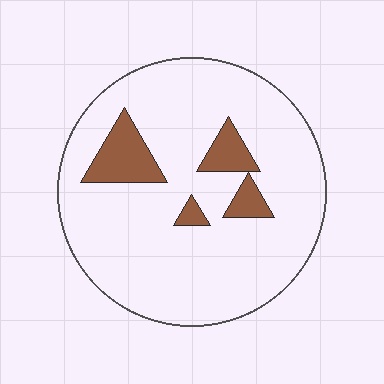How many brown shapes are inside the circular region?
4.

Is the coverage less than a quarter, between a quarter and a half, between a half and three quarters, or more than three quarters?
Less than a quarter.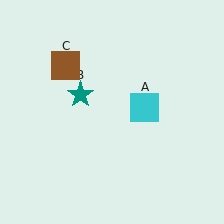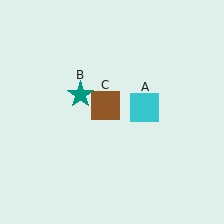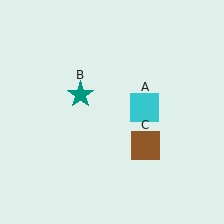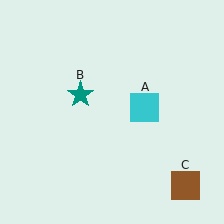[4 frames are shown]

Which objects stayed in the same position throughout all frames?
Cyan square (object A) and teal star (object B) remained stationary.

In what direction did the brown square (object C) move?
The brown square (object C) moved down and to the right.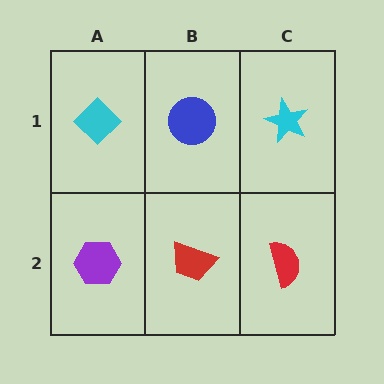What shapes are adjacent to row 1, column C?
A red semicircle (row 2, column C), a blue circle (row 1, column B).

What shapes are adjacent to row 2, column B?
A blue circle (row 1, column B), a purple hexagon (row 2, column A), a red semicircle (row 2, column C).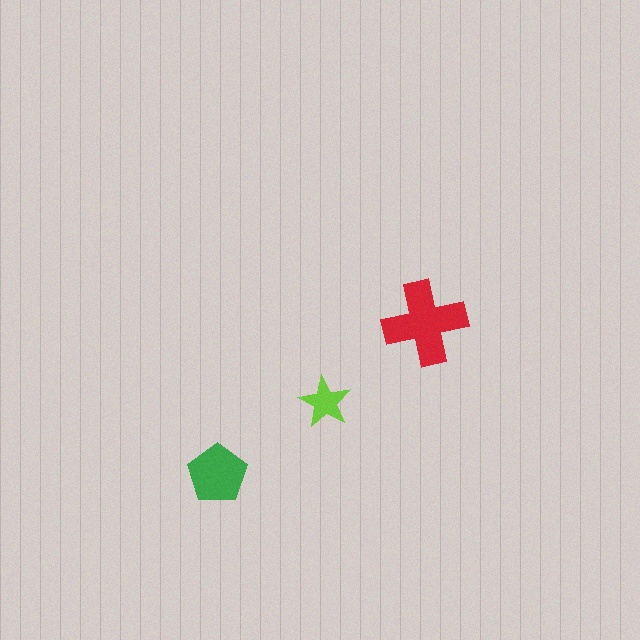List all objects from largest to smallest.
The red cross, the green pentagon, the lime star.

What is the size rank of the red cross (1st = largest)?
1st.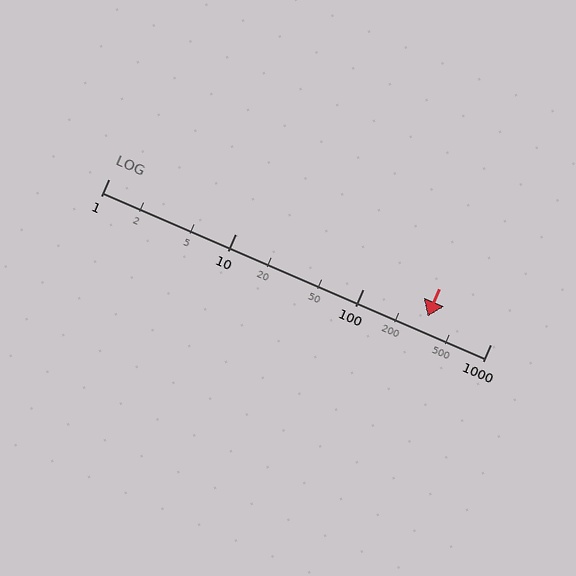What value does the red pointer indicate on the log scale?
The pointer indicates approximately 320.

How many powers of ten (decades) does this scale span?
The scale spans 3 decades, from 1 to 1000.